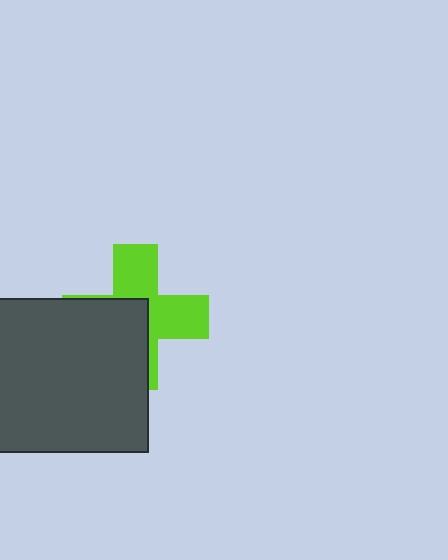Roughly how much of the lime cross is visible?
About half of it is visible (roughly 50%).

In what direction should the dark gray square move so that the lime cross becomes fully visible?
The dark gray square should move toward the lower-left. That is the shortest direction to clear the overlap and leave the lime cross fully visible.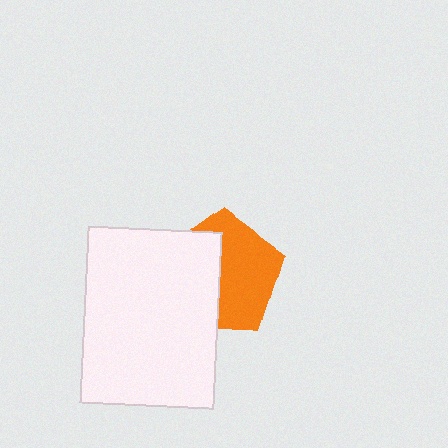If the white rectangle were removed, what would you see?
You would see the complete orange pentagon.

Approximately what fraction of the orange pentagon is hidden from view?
Roughly 47% of the orange pentagon is hidden behind the white rectangle.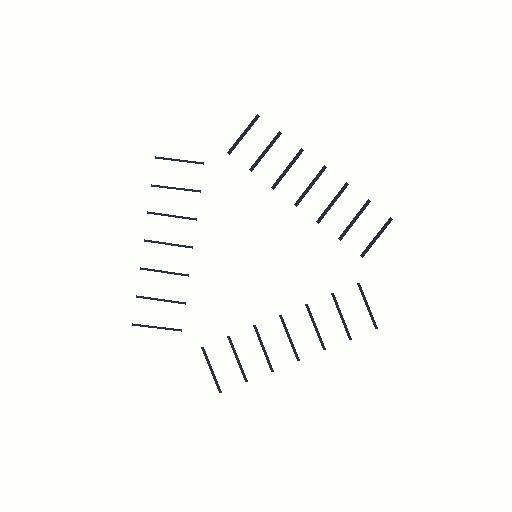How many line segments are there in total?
21 — 7 along each of the 3 edges.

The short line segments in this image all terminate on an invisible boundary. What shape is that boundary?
An illusory triangle — the line segments terminate on its edges but no continuous stroke is drawn.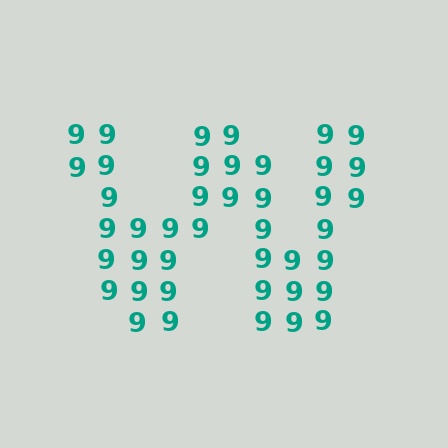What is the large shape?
The large shape is the letter W.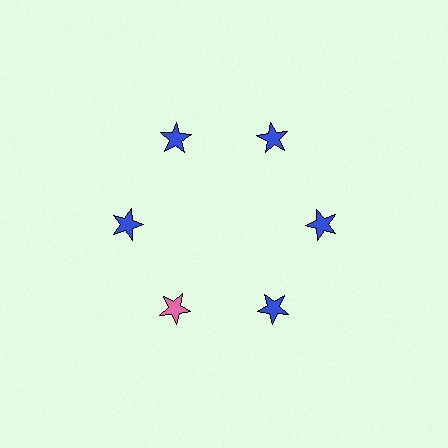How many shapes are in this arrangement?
There are 6 shapes arranged in a ring pattern.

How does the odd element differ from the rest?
It has a different color: pink instead of blue.